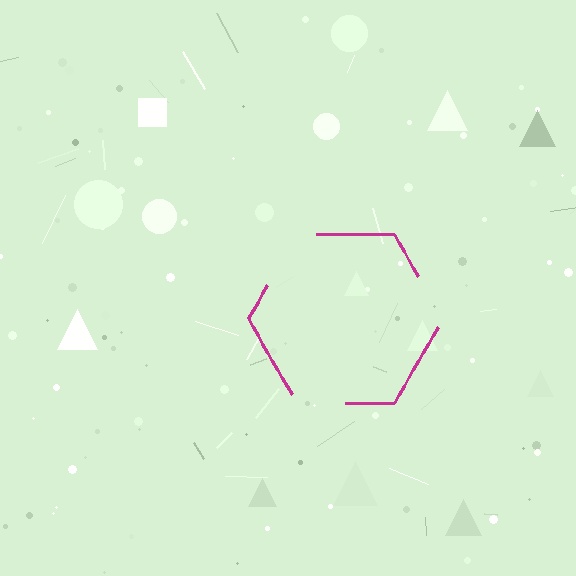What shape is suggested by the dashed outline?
The dashed outline suggests a hexagon.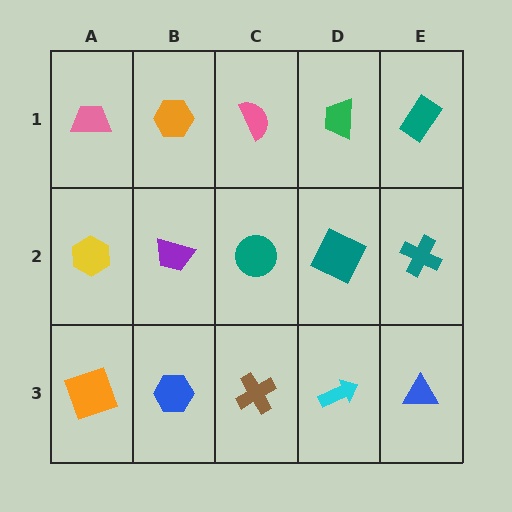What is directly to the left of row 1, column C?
An orange hexagon.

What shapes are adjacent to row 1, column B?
A purple trapezoid (row 2, column B), a pink trapezoid (row 1, column A), a pink semicircle (row 1, column C).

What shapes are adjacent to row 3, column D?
A teal square (row 2, column D), a brown cross (row 3, column C), a blue triangle (row 3, column E).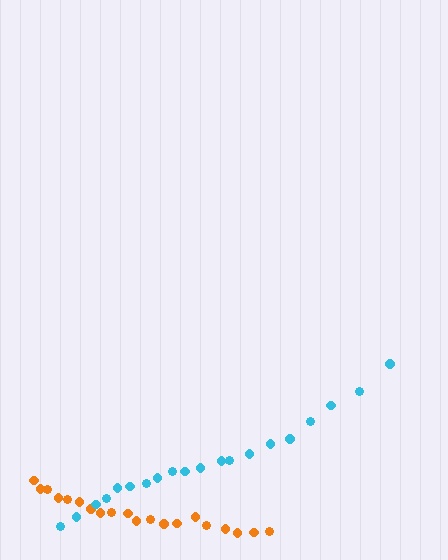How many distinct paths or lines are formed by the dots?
There are 2 distinct paths.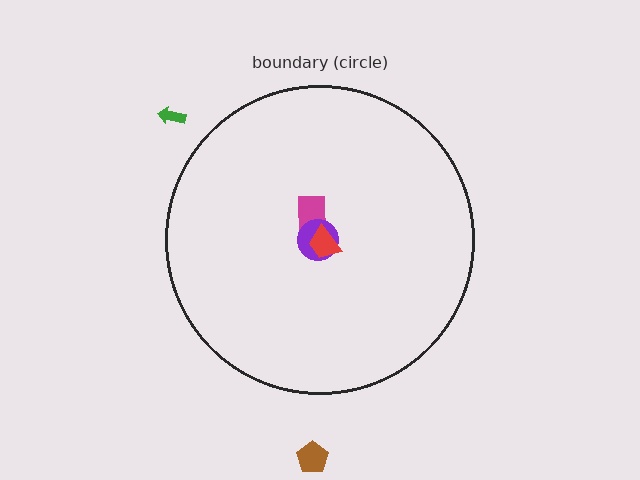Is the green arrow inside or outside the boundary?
Outside.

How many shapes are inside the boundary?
3 inside, 2 outside.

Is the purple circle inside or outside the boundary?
Inside.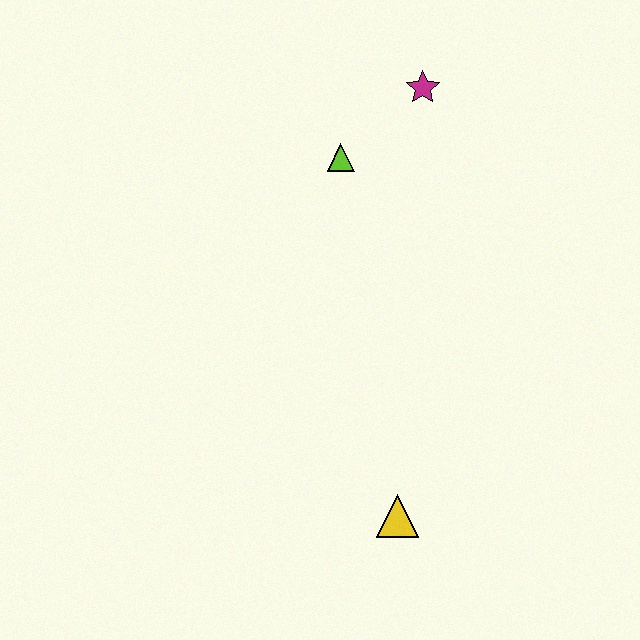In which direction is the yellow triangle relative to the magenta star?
The yellow triangle is below the magenta star.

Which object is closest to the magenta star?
The lime triangle is closest to the magenta star.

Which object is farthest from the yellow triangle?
The magenta star is farthest from the yellow triangle.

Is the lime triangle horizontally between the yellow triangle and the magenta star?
No